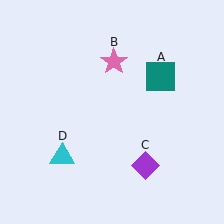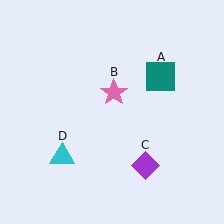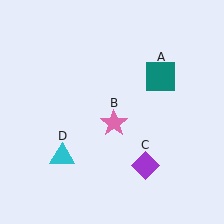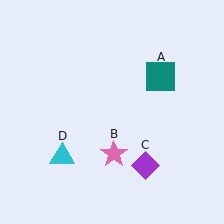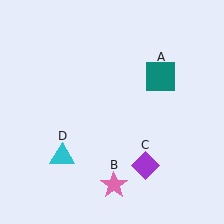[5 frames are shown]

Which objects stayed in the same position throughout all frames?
Teal square (object A) and purple diamond (object C) and cyan triangle (object D) remained stationary.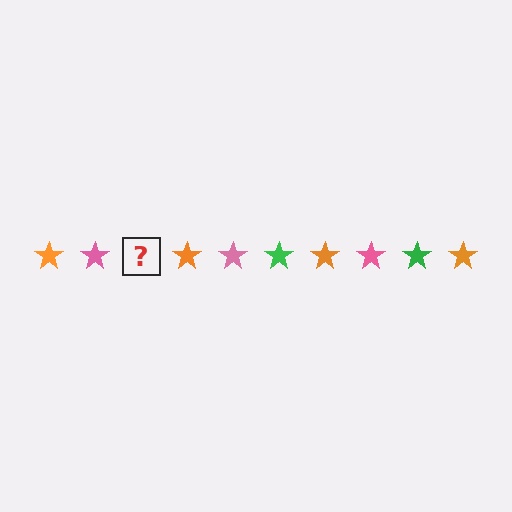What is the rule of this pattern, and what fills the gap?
The rule is that the pattern cycles through orange, pink, green stars. The gap should be filled with a green star.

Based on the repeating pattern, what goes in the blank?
The blank should be a green star.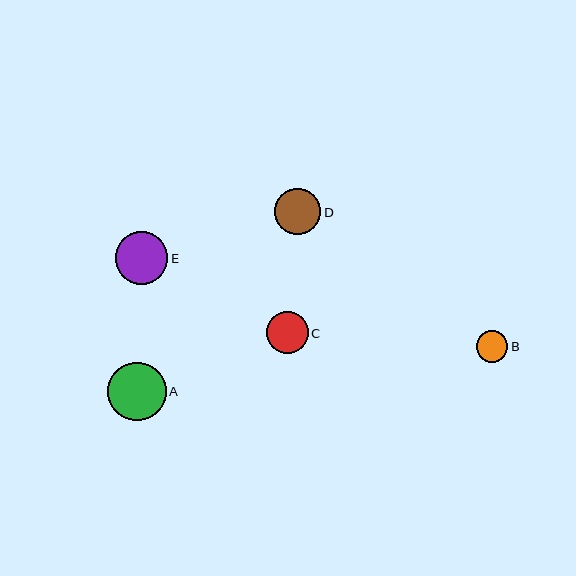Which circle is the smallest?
Circle B is the smallest with a size of approximately 32 pixels.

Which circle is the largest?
Circle A is the largest with a size of approximately 59 pixels.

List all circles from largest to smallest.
From largest to smallest: A, E, D, C, B.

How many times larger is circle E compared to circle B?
Circle E is approximately 1.6 times the size of circle B.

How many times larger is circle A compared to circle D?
Circle A is approximately 1.3 times the size of circle D.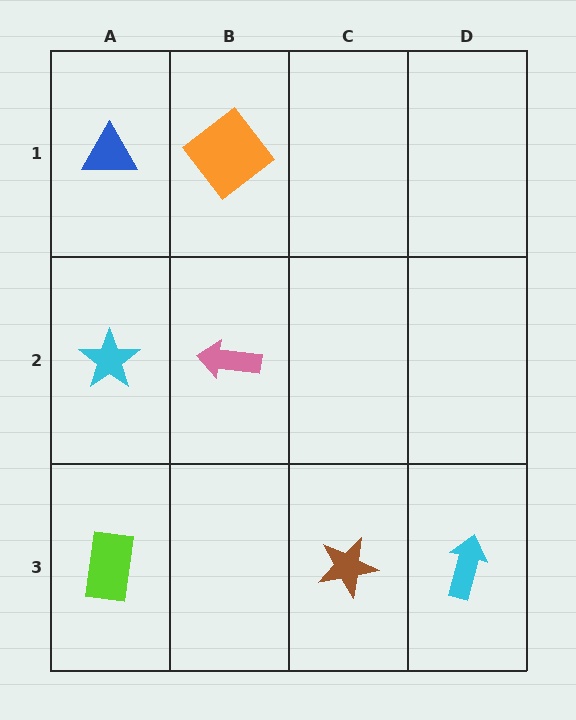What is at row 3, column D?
A cyan arrow.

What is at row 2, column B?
A pink arrow.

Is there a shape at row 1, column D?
No, that cell is empty.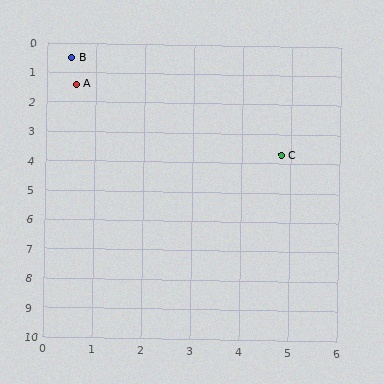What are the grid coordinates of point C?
Point C is at approximately (4.8, 3.7).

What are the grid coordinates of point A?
Point A is at approximately (0.6, 1.4).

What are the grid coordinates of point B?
Point B is at approximately (0.5, 0.5).